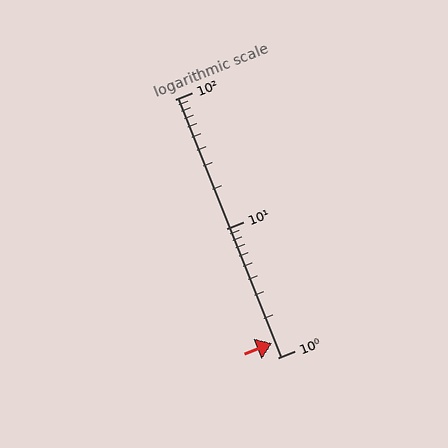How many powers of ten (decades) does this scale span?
The scale spans 2 decades, from 1 to 100.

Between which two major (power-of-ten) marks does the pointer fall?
The pointer is between 1 and 10.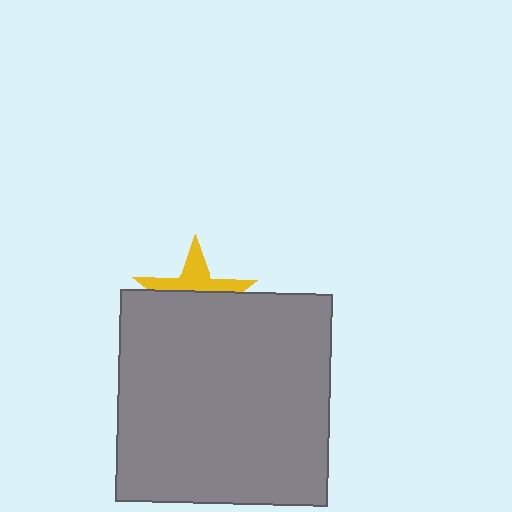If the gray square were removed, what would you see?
You would see the complete yellow star.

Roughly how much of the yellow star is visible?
A small part of it is visible (roughly 39%).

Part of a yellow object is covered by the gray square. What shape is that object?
It is a star.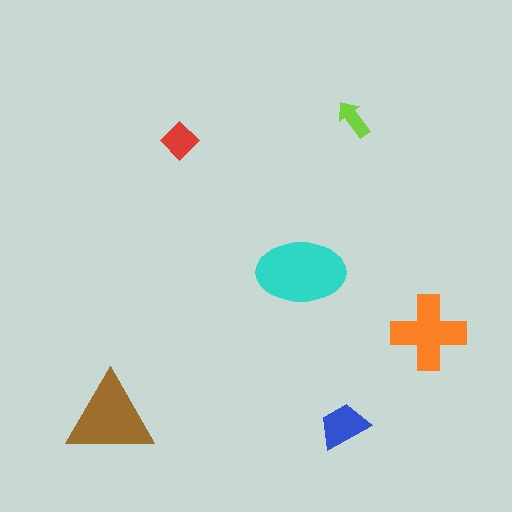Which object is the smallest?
The lime arrow.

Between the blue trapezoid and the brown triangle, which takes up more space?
The brown triangle.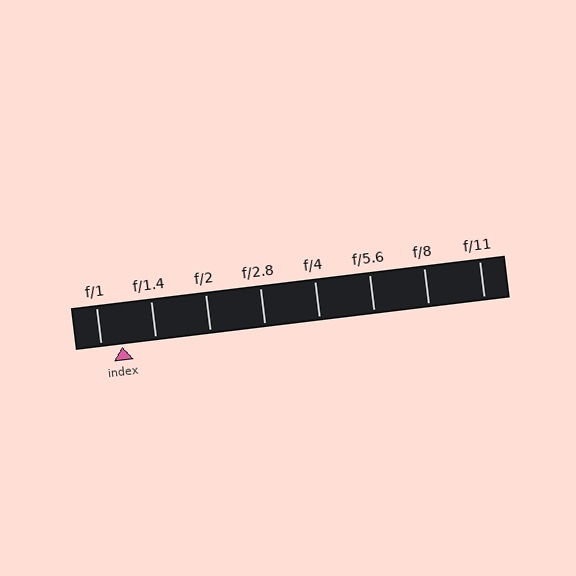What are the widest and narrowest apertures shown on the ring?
The widest aperture shown is f/1 and the narrowest is f/11.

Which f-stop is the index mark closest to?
The index mark is closest to f/1.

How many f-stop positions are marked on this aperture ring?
There are 8 f-stop positions marked.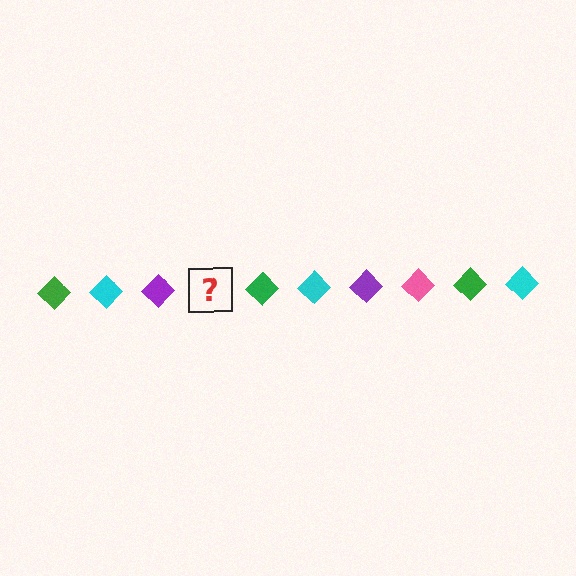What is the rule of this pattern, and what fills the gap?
The rule is that the pattern cycles through green, cyan, purple, pink diamonds. The gap should be filled with a pink diamond.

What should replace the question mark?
The question mark should be replaced with a pink diamond.